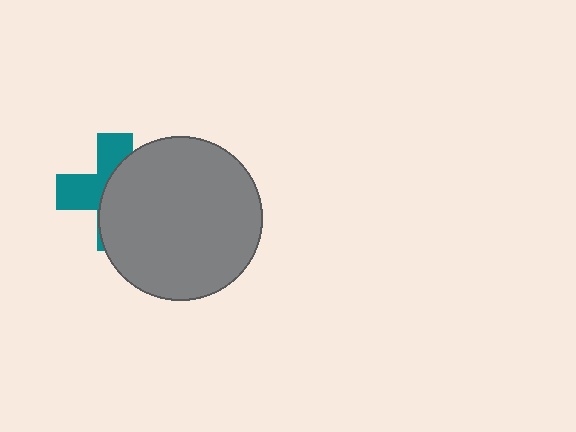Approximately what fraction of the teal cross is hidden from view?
Roughly 59% of the teal cross is hidden behind the gray circle.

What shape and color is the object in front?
The object in front is a gray circle.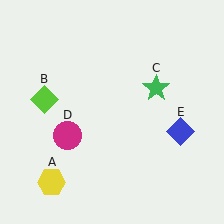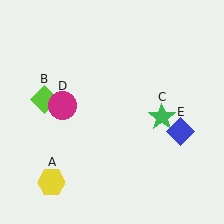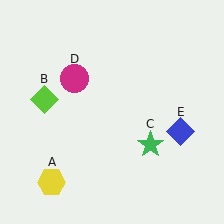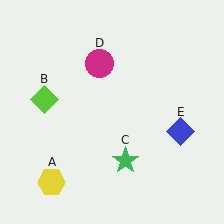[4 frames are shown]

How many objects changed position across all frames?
2 objects changed position: green star (object C), magenta circle (object D).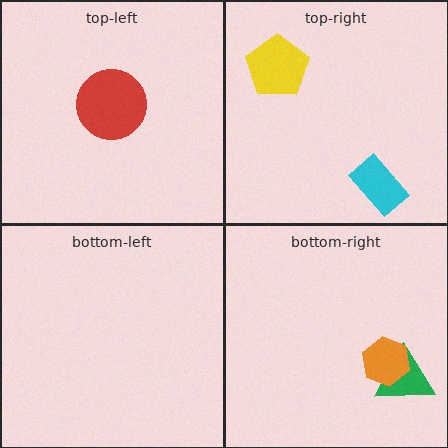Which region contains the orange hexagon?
The bottom-right region.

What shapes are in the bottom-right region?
The green triangle, the orange hexagon.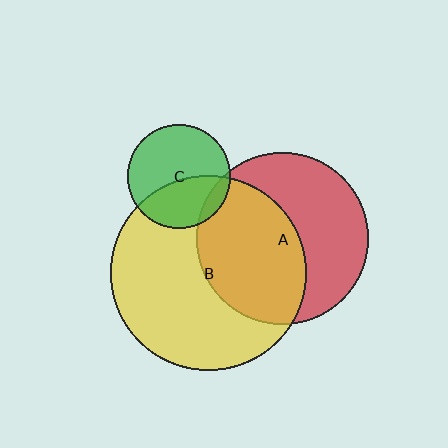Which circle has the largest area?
Circle B (yellow).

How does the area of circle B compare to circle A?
Approximately 1.3 times.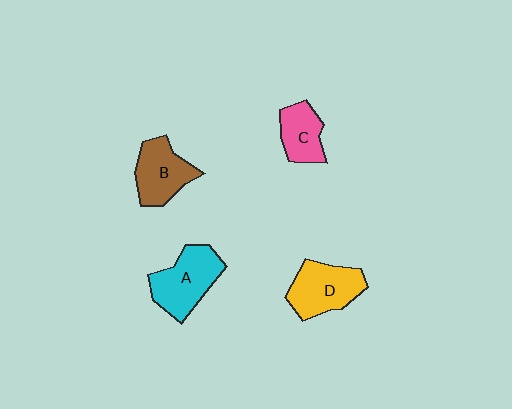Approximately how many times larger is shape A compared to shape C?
Approximately 1.5 times.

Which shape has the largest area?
Shape A (cyan).